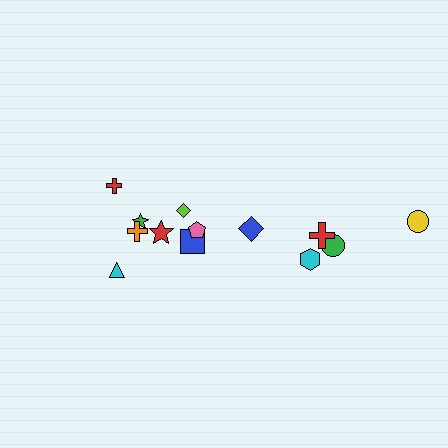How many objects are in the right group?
There are 5 objects.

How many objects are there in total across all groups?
There are 13 objects.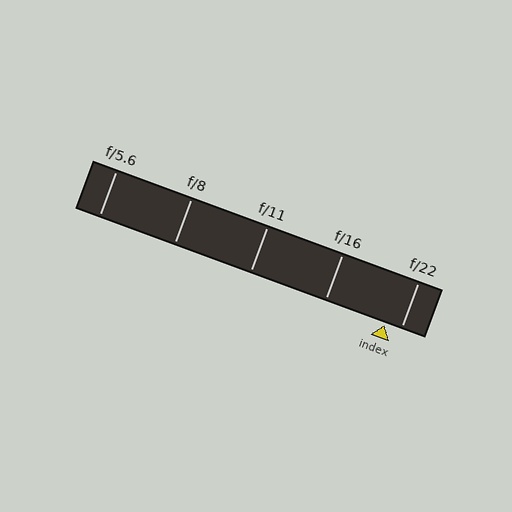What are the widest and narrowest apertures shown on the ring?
The widest aperture shown is f/5.6 and the narrowest is f/22.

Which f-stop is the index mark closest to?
The index mark is closest to f/22.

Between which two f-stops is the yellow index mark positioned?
The index mark is between f/16 and f/22.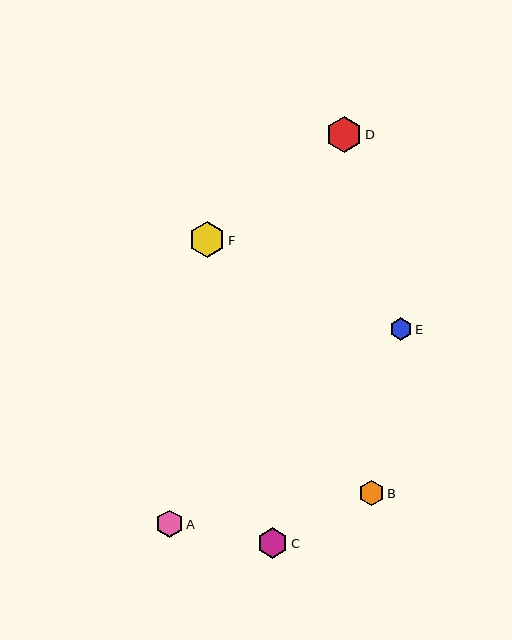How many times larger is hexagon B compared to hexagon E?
Hexagon B is approximately 1.1 times the size of hexagon E.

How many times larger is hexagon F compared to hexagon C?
Hexagon F is approximately 1.2 times the size of hexagon C.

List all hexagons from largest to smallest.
From largest to smallest: F, D, C, A, B, E.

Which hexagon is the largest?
Hexagon F is the largest with a size of approximately 36 pixels.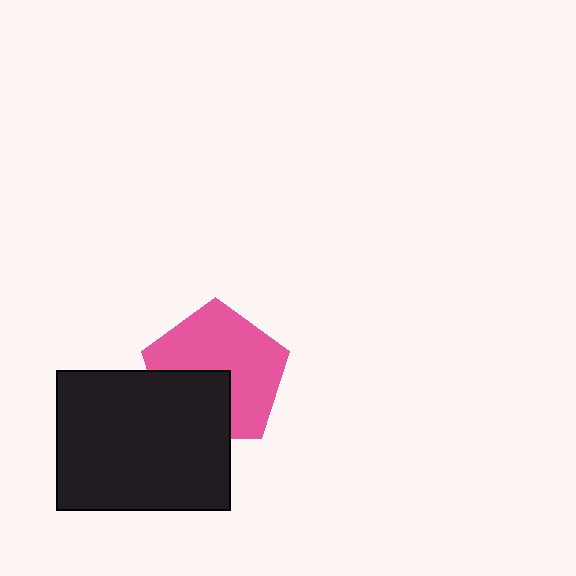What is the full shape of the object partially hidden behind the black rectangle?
The partially hidden object is a pink pentagon.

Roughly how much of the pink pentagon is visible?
About half of it is visible (roughly 65%).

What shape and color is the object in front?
The object in front is a black rectangle.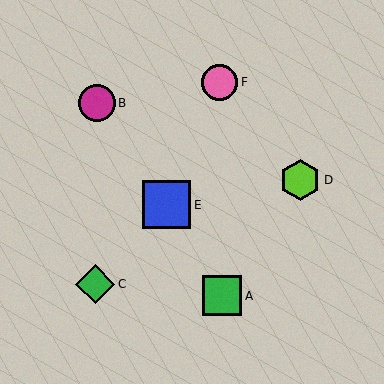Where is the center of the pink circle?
The center of the pink circle is at (220, 82).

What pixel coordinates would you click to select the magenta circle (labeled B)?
Click at (97, 103) to select the magenta circle B.